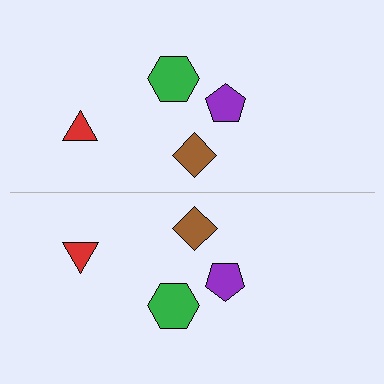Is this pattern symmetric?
Yes, this pattern has bilateral (reflection) symmetry.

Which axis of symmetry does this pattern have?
The pattern has a horizontal axis of symmetry running through the center of the image.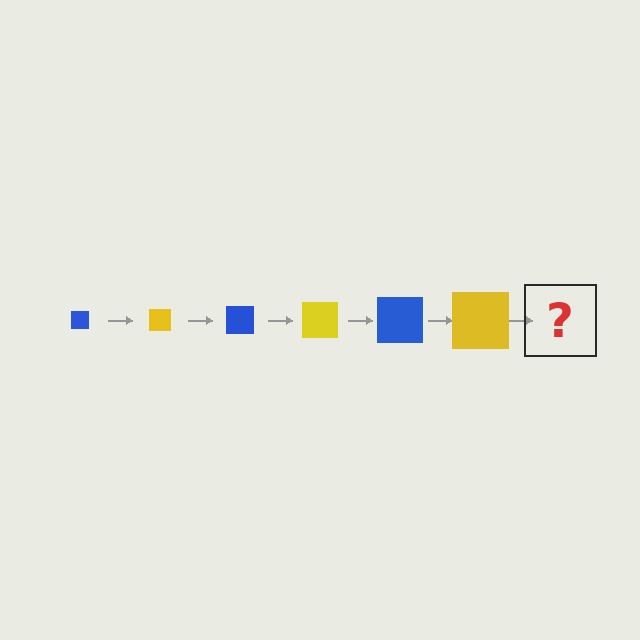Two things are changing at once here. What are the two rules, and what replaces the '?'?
The two rules are that the square grows larger each step and the color cycles through blue and yellow. The '?' should be a blue square, larger than the previous one.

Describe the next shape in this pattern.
It should be a blue square, larger than the previous one.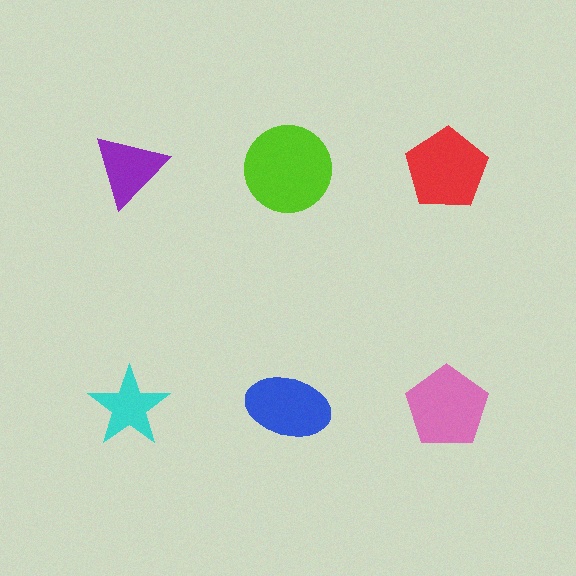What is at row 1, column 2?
A lime circle.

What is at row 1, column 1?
A purple triangle.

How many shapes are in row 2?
3 shapes.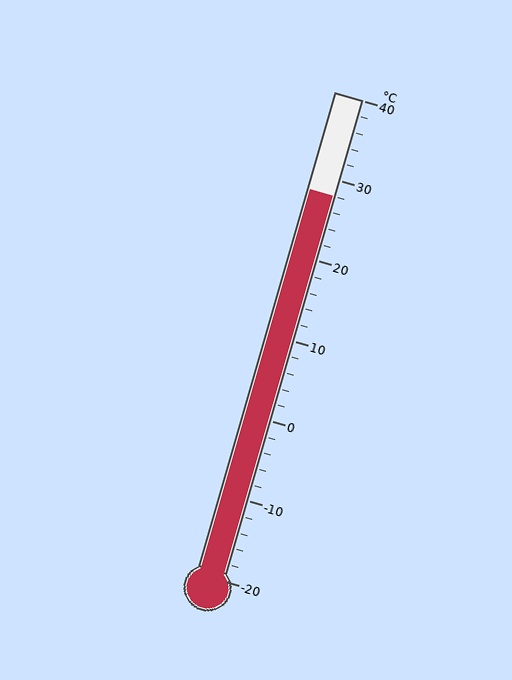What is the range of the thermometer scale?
The thermometer scale ranges from -20°C to 40°C.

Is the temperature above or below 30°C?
The temperature is below 30°C.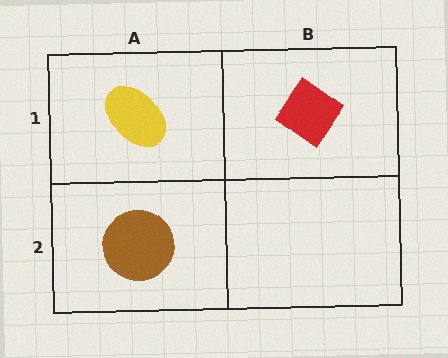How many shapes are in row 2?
1 shape.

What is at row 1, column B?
A red diamond.